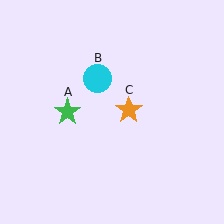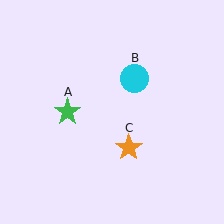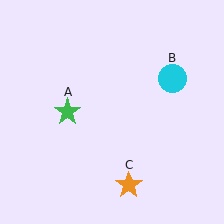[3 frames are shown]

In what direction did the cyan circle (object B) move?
The cyan circle (object B) moved right.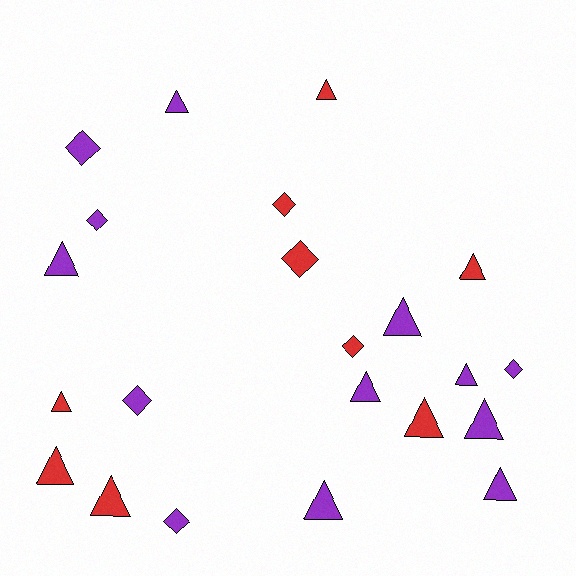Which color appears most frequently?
Purple, with 13 objects.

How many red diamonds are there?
There are 3 red diamonds.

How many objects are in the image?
There are 22 objects.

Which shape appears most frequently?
Triangle, with 14 objects.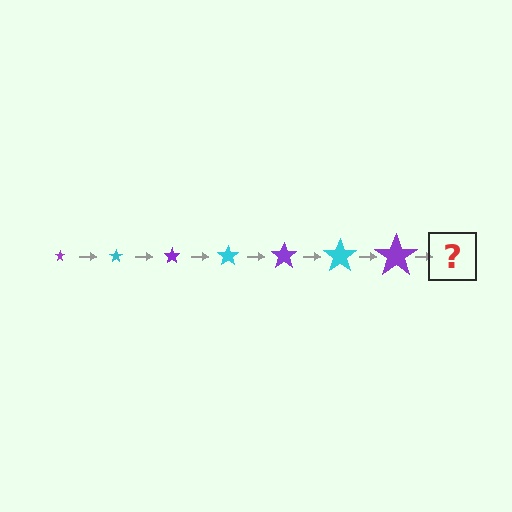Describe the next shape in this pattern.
It should be a cyan star, larger than the previous one.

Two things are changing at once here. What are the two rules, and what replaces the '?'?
The two rules are that the star grows larger each step and the color cycles through purple and cyan. The '?' should be a cyan star, larger than the previous one.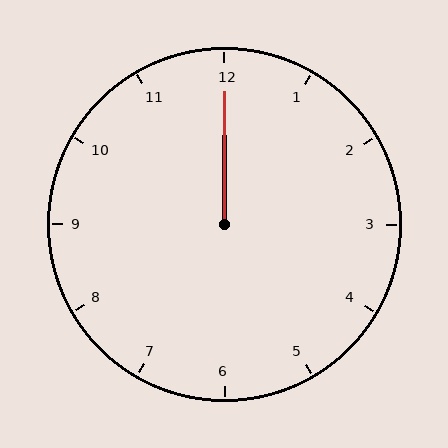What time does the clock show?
12:00.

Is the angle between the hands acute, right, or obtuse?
It is acute.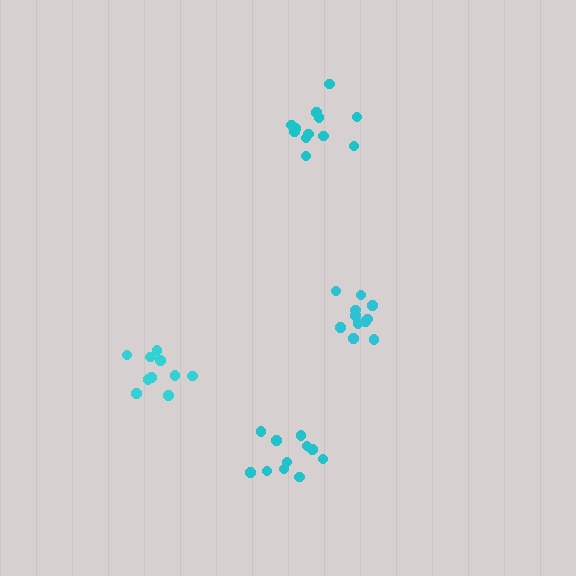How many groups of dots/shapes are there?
There are 4 groups.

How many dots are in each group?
Group 1: 10 dots, Group 2: 11 dots, Group 3: 12 dots, Group 4: 11 dots (44 total).